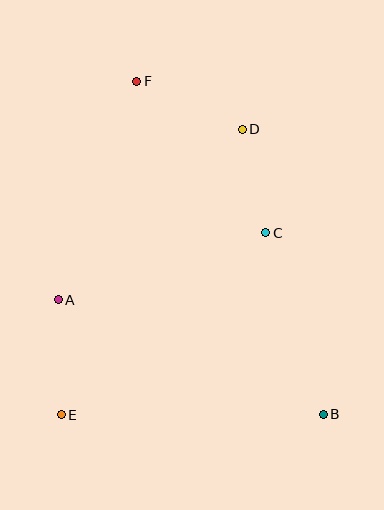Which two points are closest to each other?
Points C and D are closest to each other.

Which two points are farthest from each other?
Points B and F are farthest from each other.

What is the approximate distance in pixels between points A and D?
The distance between A and D is approximately 250 pixels.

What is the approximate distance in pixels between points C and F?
The distance between C and F is approximately 199 pixels.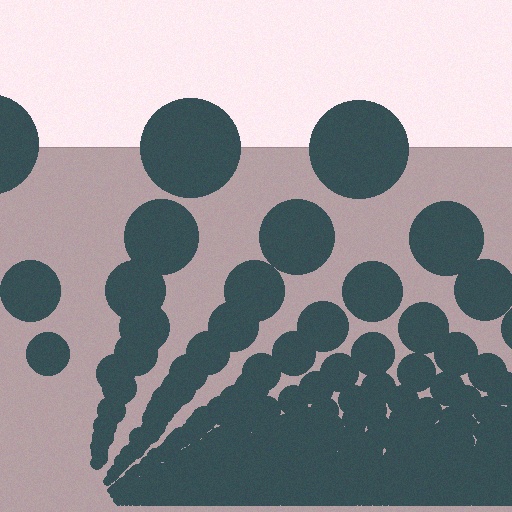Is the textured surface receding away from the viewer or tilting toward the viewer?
The surface appears to tilt toward the viewer. Texture elements get larger and sparser toward the top.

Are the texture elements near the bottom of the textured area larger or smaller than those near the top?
Smaller. The gradient is inverted — elements near the bottom are smaller and denser.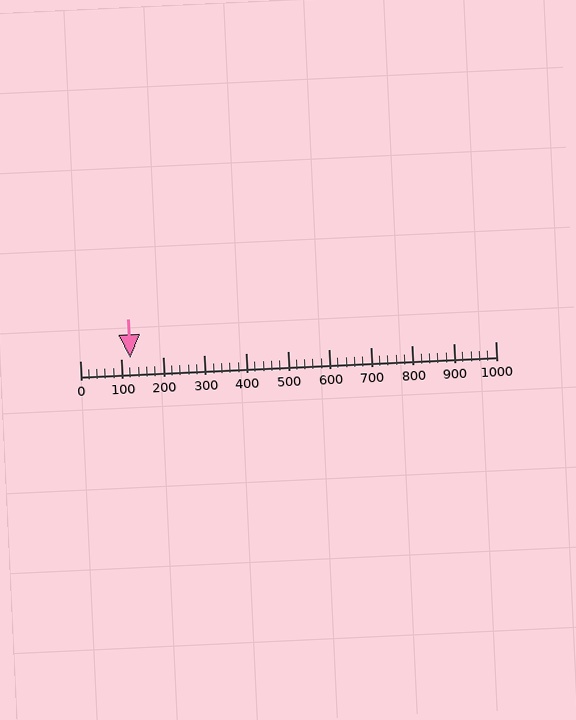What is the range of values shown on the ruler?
The ruler shows values from 0 to 1000.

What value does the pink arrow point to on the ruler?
The pink arrow points to approximately 121.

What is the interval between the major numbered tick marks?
The major tick marks are spaced 100 units apart.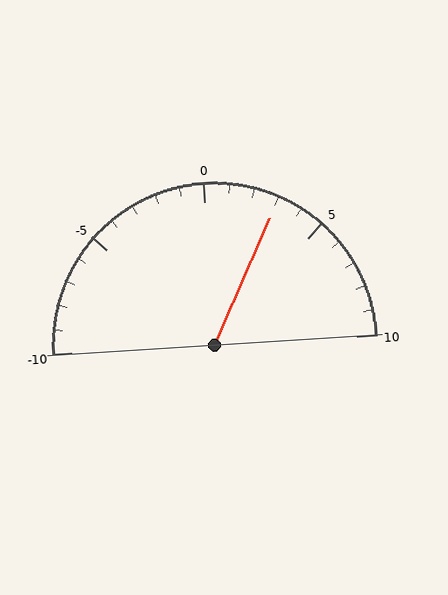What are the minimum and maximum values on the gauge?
The gauge ranges from -10 to 10.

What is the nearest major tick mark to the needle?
The nearest major tick mark is 5.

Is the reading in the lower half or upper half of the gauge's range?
The reading is in the upper half of the range (-10 to 10).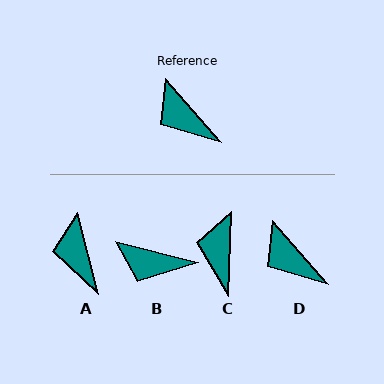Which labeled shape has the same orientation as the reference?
D.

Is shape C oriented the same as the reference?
No, it is off by about 42 degrees.